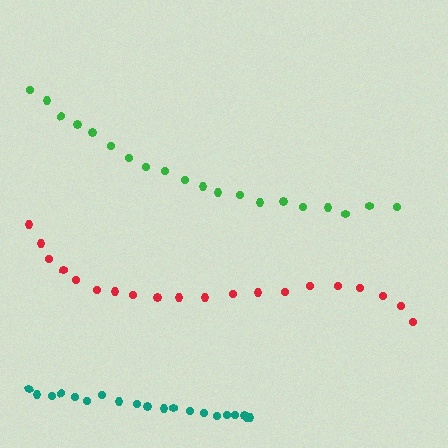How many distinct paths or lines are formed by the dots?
There are 3 distinct paths.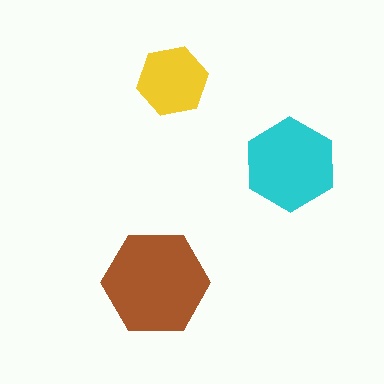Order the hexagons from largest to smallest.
the brown one, the cyan one, the yellow one.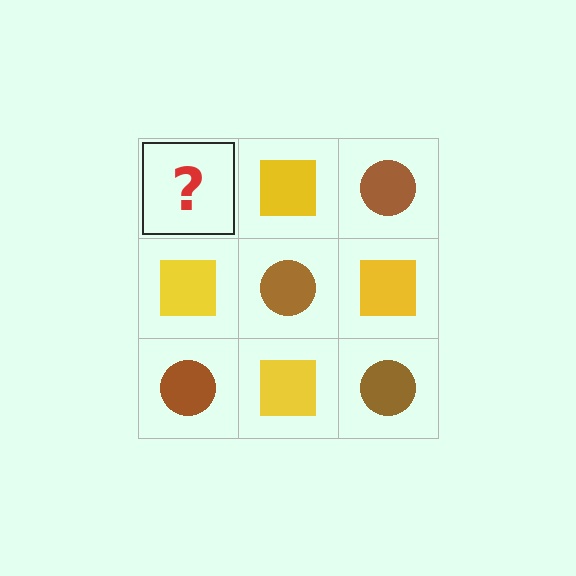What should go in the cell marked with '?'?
The missing cell should contain a brown circle.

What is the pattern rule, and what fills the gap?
The rule is that it alternates brown circle and yellow square in a checkerboard pattern. The gap should be filled with a brown circle.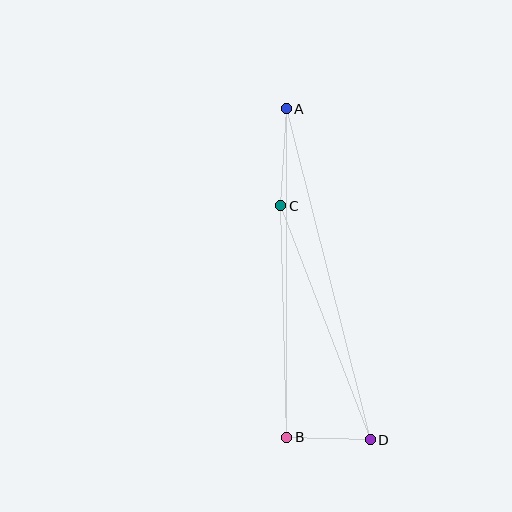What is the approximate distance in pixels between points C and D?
The distance between C and D is approximately 251 pixels.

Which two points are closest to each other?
Points B and D are closest to each other.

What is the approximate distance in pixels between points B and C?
The distance between B and C is approximately 232 pixels.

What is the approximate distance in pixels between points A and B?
The distance between A and B is approximately 328 pixels.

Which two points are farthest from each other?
Points A and D are farthest from each other.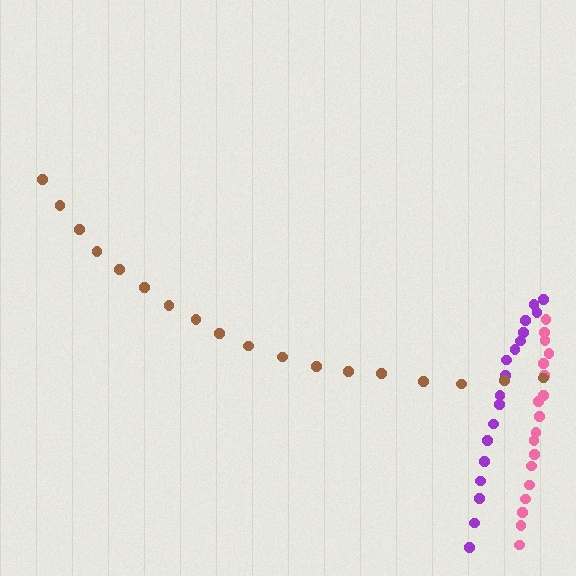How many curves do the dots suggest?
There are 3 distinct paths.